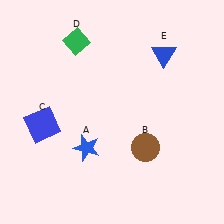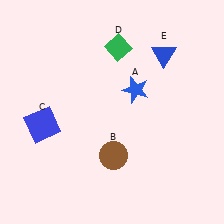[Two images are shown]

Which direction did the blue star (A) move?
The blue star (A) moved up.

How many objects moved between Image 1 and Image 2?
3 objects moved between the two images.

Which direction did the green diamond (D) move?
The green diamond (D) moved right.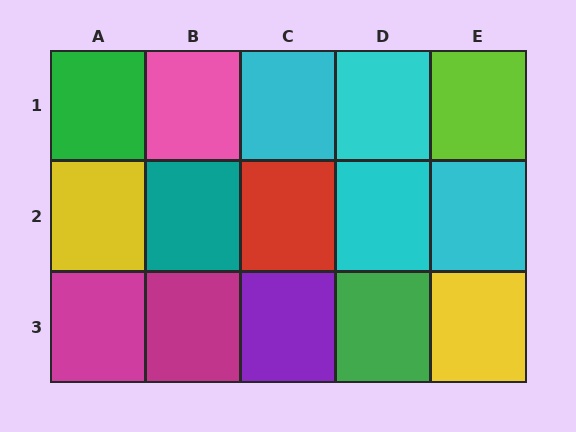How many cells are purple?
1 cell is purple.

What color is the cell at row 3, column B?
Magenta.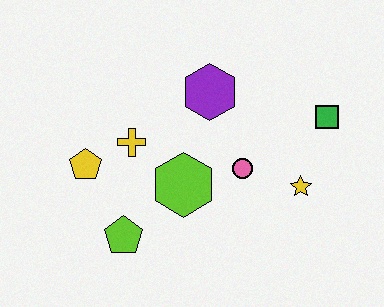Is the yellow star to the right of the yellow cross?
Yes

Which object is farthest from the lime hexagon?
The green square is farthest from the lime hexagon.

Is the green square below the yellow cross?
No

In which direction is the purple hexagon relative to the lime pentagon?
The purple hexagon is above the lime pentagon.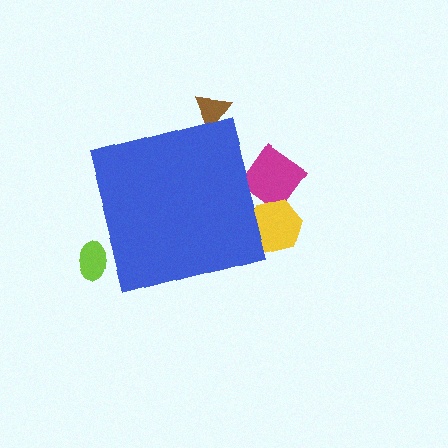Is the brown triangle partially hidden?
Yes, the brown triangle is partially hidden behind the blue square.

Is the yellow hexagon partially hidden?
Yes, the yellow hexagon is partially hidden behind the blue square.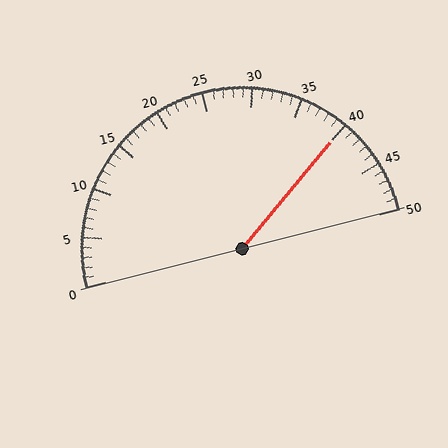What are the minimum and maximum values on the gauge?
The gauge ranges from 0 to 50.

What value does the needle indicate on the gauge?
The needle indicates approximately 40.